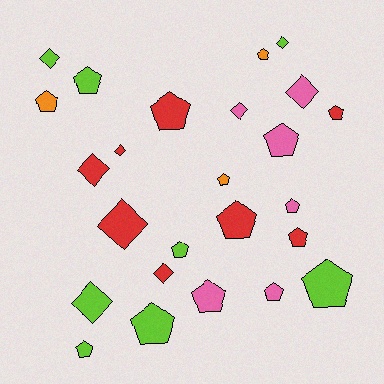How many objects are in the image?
There are 25 objects.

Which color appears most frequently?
Red, with 8 objects.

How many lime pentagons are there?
There are 5 lime pentagons.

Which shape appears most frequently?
Pentagon, with 16 objects.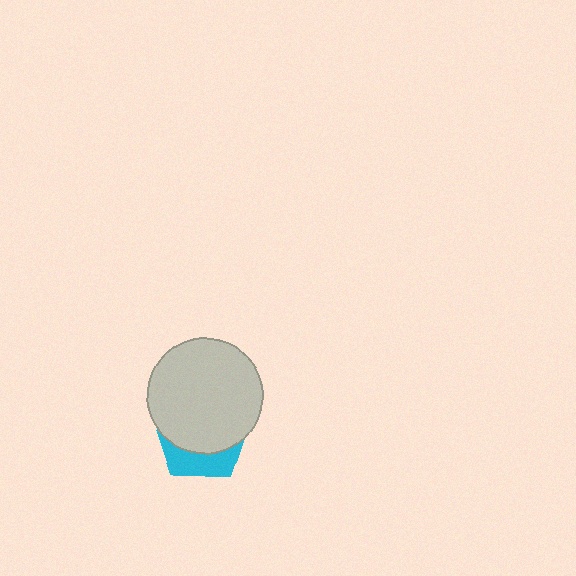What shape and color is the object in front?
The object in front is a light gray circle.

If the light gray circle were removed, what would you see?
You would see the complete cyan pentagon.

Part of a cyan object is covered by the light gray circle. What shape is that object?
It is a pentagon.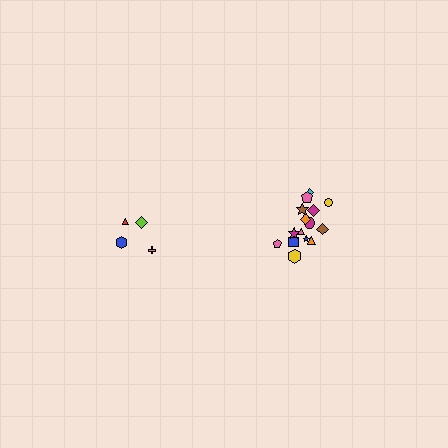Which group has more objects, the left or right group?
The right group.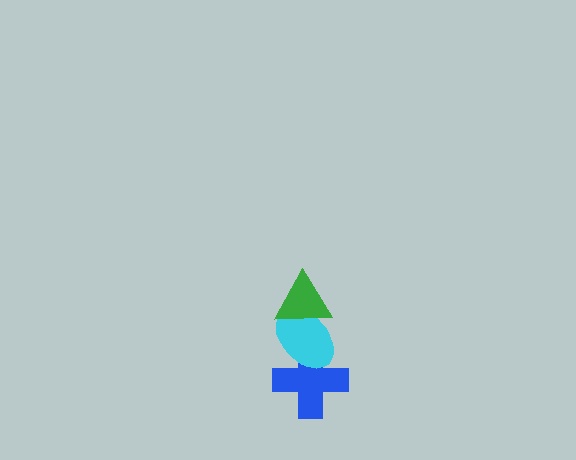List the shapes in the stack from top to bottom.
From top to bottom: the green triangle, the cyan ellipse, the blue cross.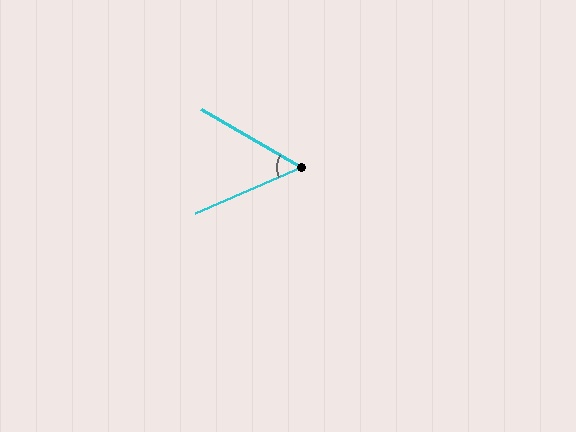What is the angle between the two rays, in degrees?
Approximately 54 degrees.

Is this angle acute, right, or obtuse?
It is acute.